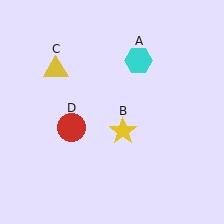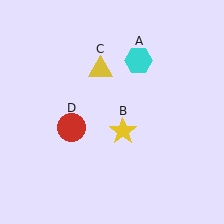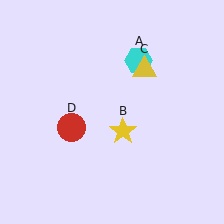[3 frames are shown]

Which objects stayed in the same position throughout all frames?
Cyan hexagon (object A) and yellow star (object B) and red circle (object D) remained stationary.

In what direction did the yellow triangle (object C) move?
The yellow triangle (object C) moved right.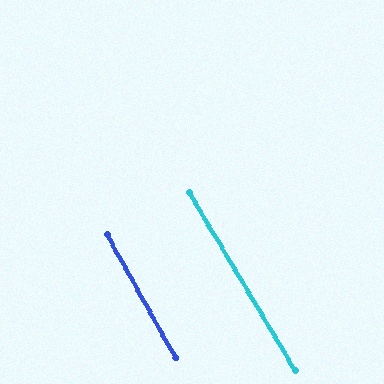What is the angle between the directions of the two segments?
Approximately 2 degrees.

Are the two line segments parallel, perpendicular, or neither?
Parallel — their directions differ by only 1.9°.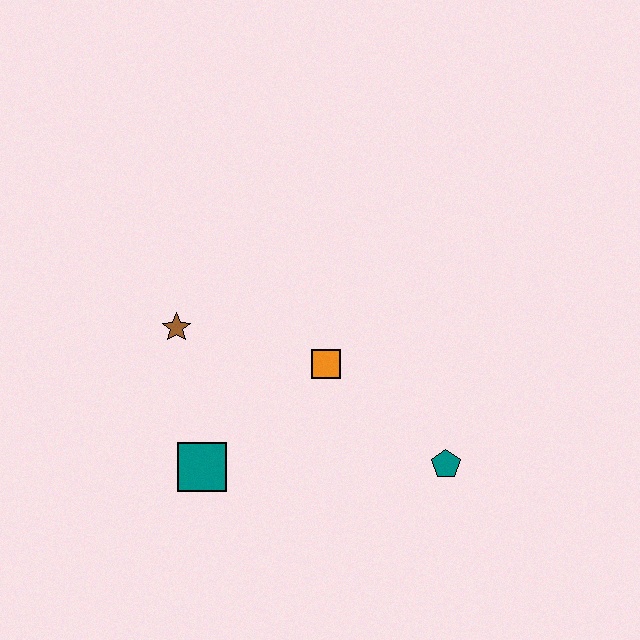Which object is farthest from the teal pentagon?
The brown star is farthest from the teal pentagon.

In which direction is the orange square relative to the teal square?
The orange square is to the right of the teal square.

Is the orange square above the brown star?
No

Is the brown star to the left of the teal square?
Yes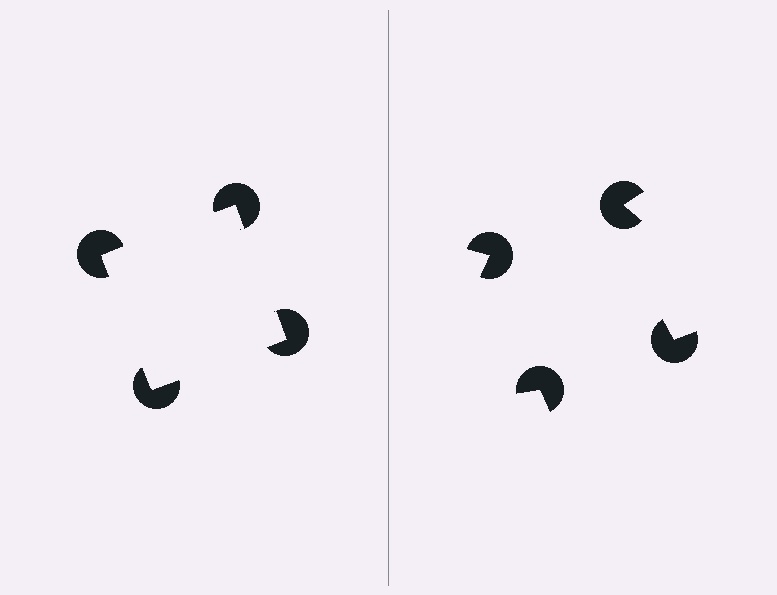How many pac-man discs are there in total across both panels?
8 — 4 on each side.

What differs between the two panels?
The pac-man discs are positioned identically on both sides; only the wedge orientations differ. On the left they align to a square; on the right they are misaligned.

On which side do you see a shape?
An illusory square appears on the left side. On the right side the wedge cuts are rotated, so no coherent shape forms.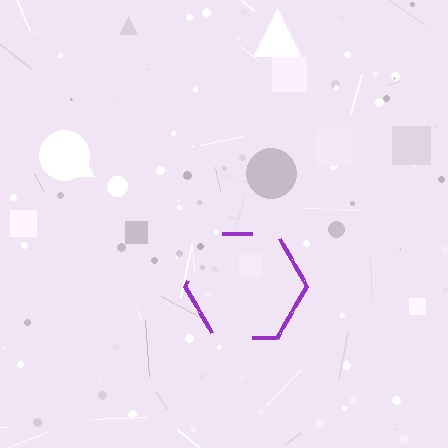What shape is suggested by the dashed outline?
The dashed outline suggests a hexagon.